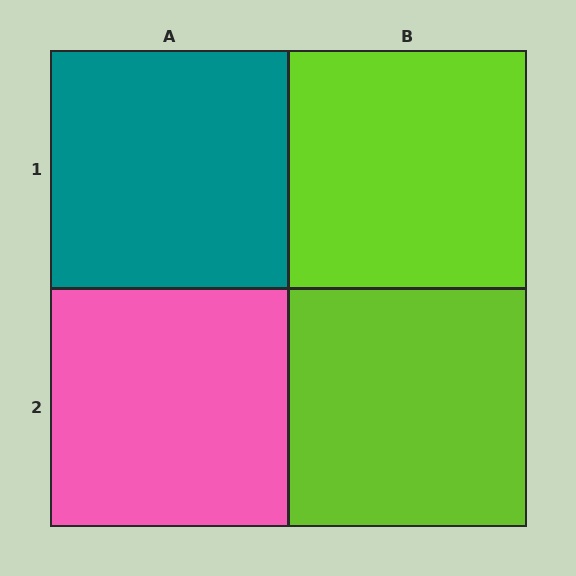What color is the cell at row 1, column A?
Teal.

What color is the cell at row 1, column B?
Lime.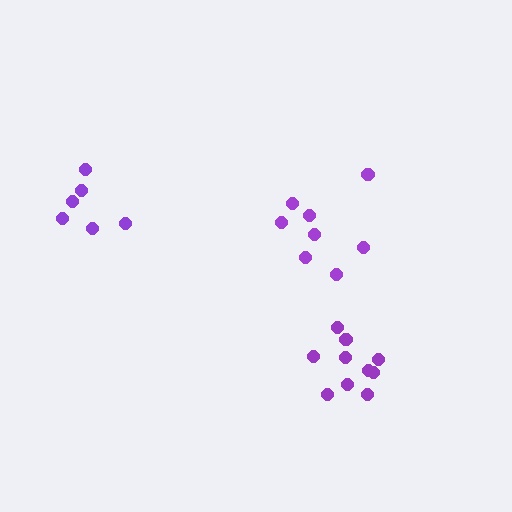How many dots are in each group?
Group 1: 6 dots, Group 2: 8 dots, Group 3: 10 dots (24 total).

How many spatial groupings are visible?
There are 3 spatial groupings.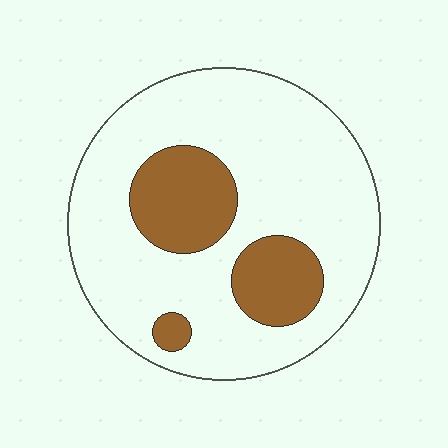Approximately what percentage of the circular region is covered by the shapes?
Approximately 20%.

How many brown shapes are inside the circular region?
3.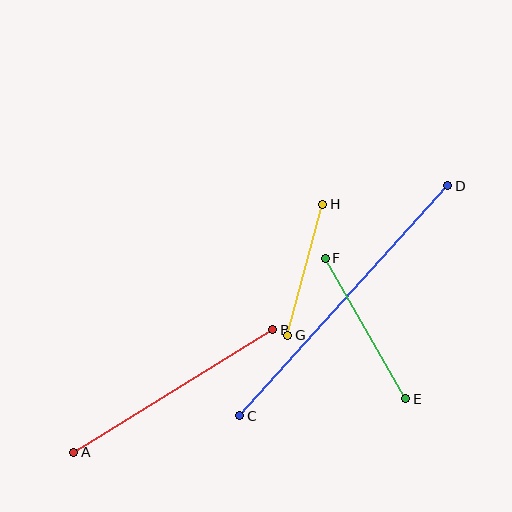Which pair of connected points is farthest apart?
Points C and D are farthest apart.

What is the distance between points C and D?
The distance is approximately 310 pixels.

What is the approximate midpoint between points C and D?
The midpoint is at approximately (344, 301) pixels.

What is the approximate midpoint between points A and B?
The midpoint is at approximately (173, 391) pixels.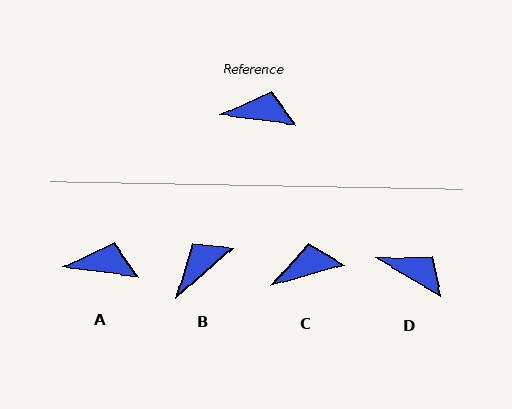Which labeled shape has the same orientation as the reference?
A.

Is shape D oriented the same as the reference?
No, it is off by about 23 degrees.